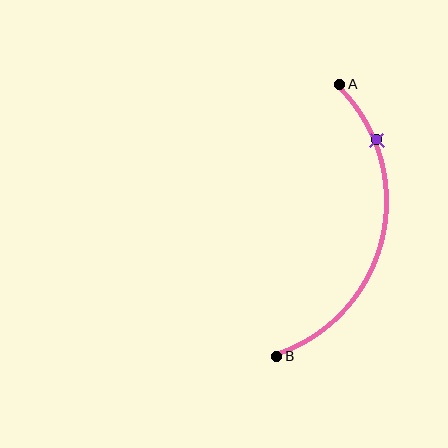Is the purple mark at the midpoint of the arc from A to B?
No. The purple mark lies on the arc but is closer to endpoint A. The arc midpoint would be at the point on the curve equidistant along the arc from both A and B.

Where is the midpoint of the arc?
The arc midpoint is the point on the curve farthest from the straight line joining A and B. It sits to the right of that line.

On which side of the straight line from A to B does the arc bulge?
The arc bulges to the right of the straight line connecting A and B.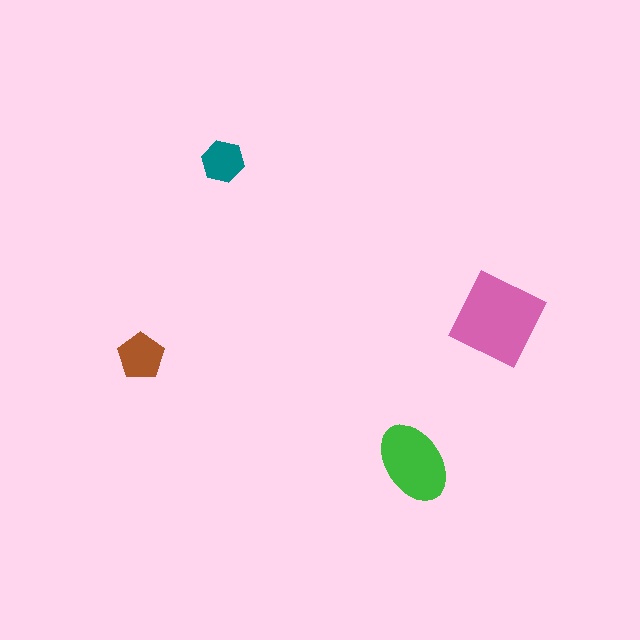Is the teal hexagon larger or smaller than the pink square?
Smaller.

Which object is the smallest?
The teal hexagon.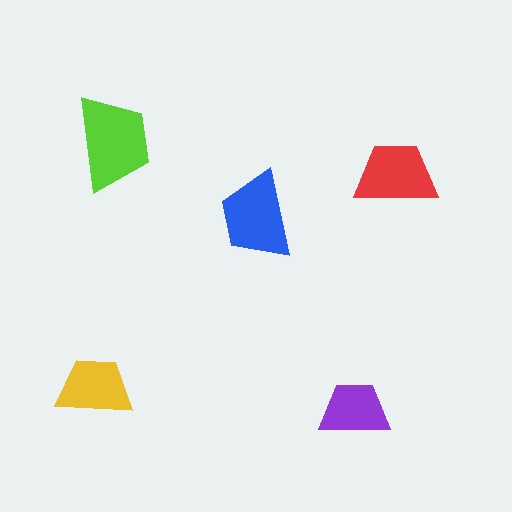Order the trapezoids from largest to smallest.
the lime one, the blue one, the red one, the yellow one, the purple one.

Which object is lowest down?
The purple trapezoid is bottommost.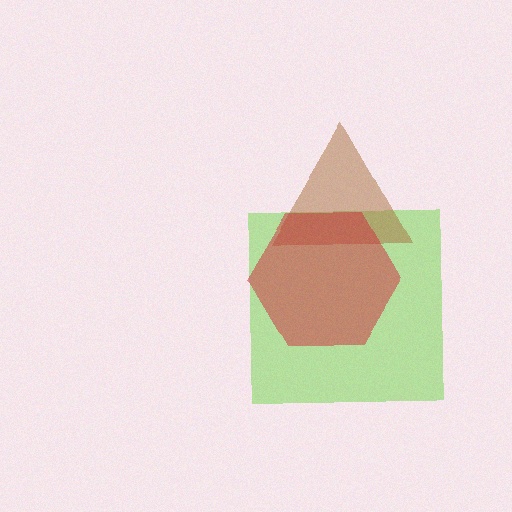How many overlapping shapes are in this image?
There are 3 overlapping shapes in the image.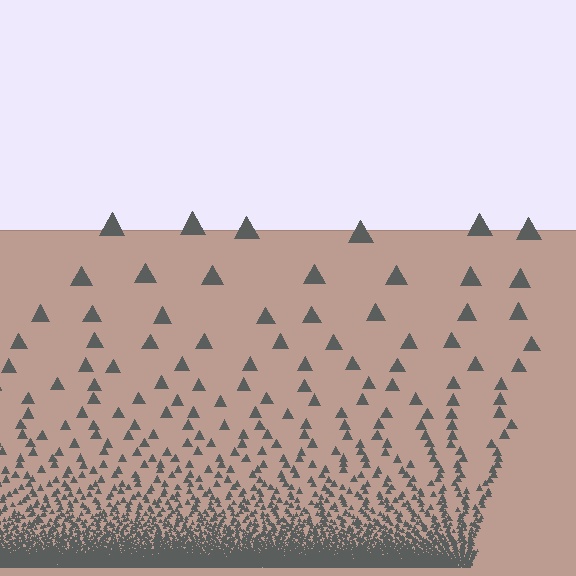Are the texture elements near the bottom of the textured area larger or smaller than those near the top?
Smaller. The gradient is inverted — elements near the bottom are smaller and denser.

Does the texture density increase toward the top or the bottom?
Density increases toward the bottom.